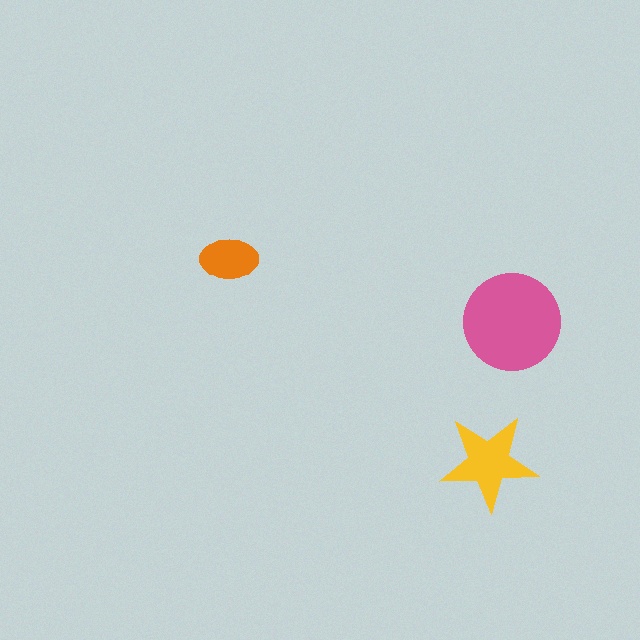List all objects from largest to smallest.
The pink circle, the yellow star, the orange ellipse.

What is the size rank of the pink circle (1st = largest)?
1st.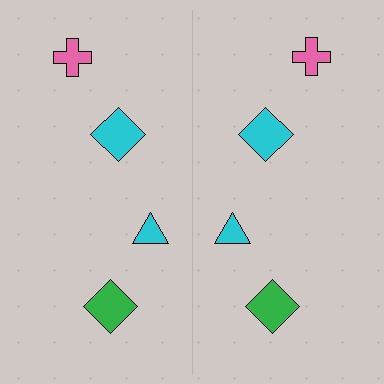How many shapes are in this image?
There are 8 shapes in this image.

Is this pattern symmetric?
Yes, this pattern has bilateral (reflection) symmetry.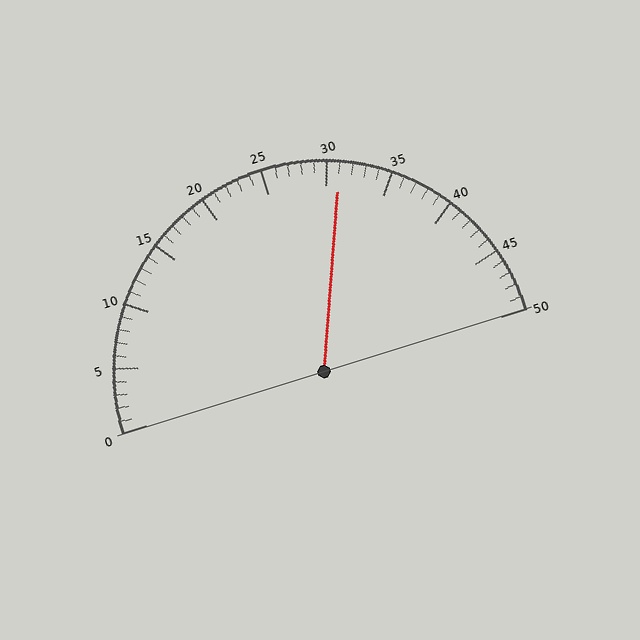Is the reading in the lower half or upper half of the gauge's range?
The reading is in the upper half of the range (0 to 50).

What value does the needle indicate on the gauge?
The needle indicates approximately 31.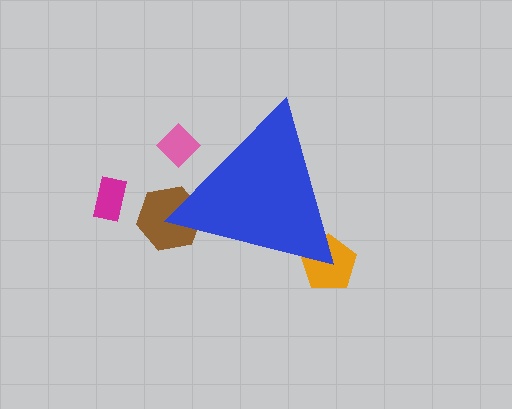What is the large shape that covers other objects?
A blue triangle.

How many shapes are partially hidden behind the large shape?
3 shapes are partially hidden.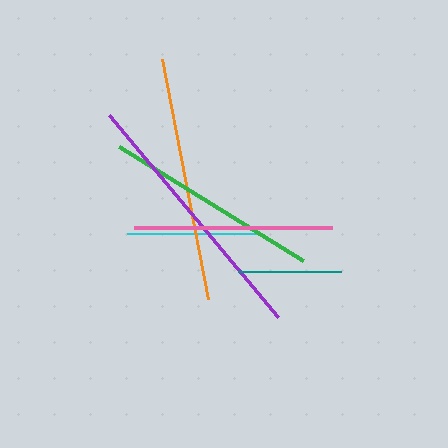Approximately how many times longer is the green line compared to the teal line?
The green line is approximately 2.1 times the length of the teal line.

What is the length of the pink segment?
The pink segment is approximately 198 pixels long.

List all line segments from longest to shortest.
From longest to shortest: purple, orange, green, pink, cyan, teal.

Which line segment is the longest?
The purple line is the longest at approximately 263 pixels.